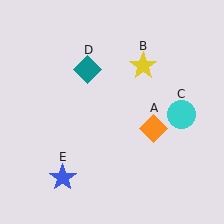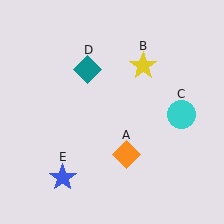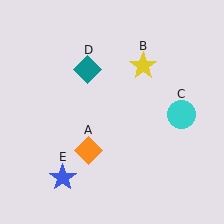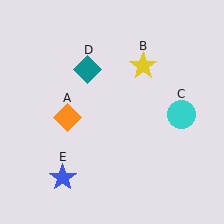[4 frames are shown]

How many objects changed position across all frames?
1 object changed position: orange diamond (object A).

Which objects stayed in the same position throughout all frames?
Yellow star (object B) and cyan circle (object C) and teal diamond (object D) and blue star (object E) remained stationary.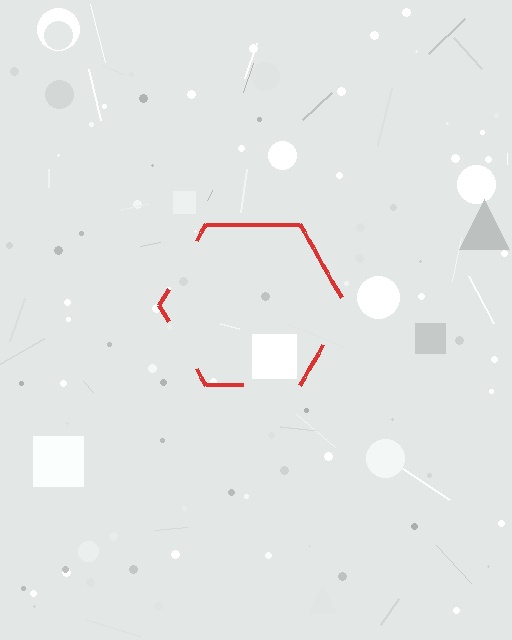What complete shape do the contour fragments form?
The contour fragments form a hexagon.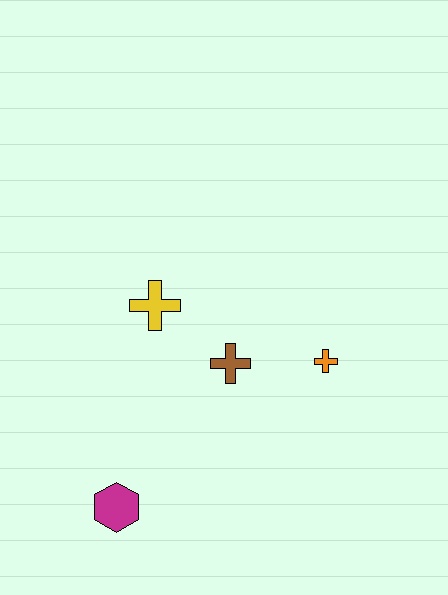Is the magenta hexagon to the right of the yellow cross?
No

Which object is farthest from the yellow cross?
The magenta hexagon is farthest from the yellow cross.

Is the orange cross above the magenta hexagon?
Yes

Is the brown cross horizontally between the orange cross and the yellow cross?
Yes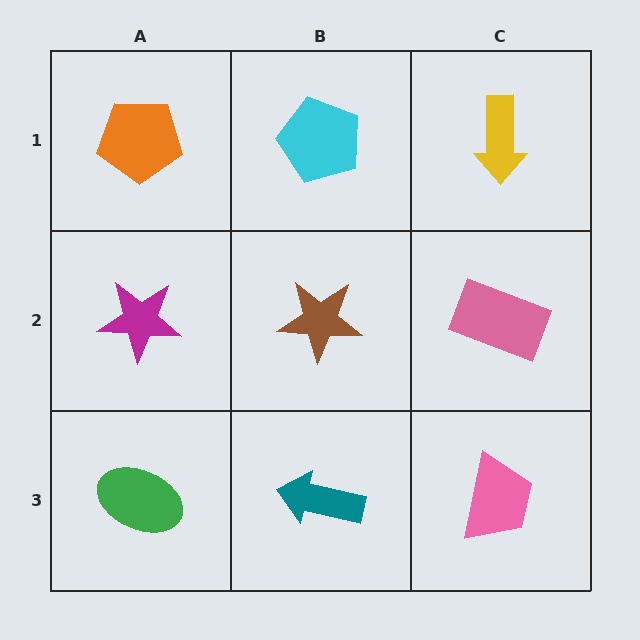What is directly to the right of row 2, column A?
A brown star.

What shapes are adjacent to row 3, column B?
A brown star (row 2, column B), a green ellipse (row 3, column A), a pink trapezoid (row 3, column C).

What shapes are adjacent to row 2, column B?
A cyan pentagon (row 1, column B), a teal arrow (row 3, column B), a magenta star (row 2, column A), a pink rectangle (row 2, column C).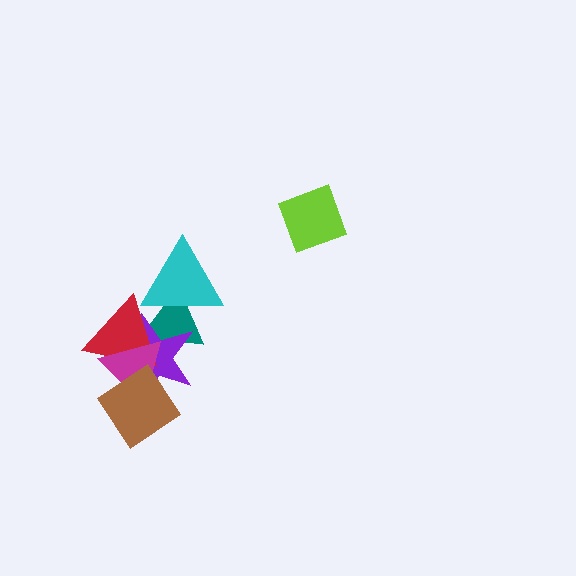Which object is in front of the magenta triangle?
The brown diamond is in front of the magenta triangle.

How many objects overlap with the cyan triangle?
3 objects overlap with the cyan triangle.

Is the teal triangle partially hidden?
Yes, it is partially covered by another shape.